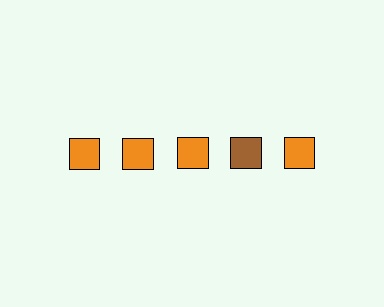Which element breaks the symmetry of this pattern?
The brown square in the top row, second from right column breaks the symmetry. All other shapes are orange squares.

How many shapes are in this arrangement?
There are 5 shapes arranged in a grid pattern.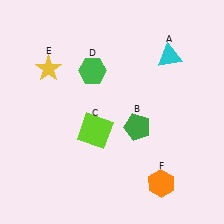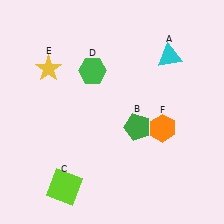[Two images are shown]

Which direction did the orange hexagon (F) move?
The orange hexagon (F) moved up.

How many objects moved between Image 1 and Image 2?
2 objects moved between the two images.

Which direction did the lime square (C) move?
The lime square (C) moved down.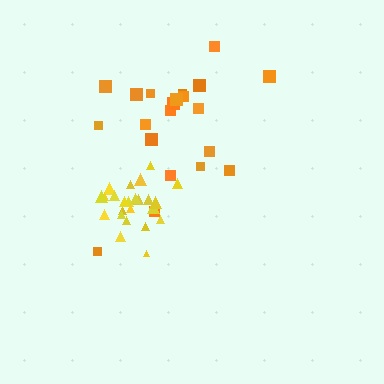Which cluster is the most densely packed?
Yellow.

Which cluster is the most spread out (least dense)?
Orange.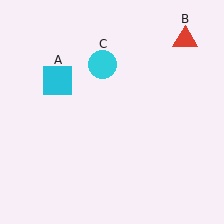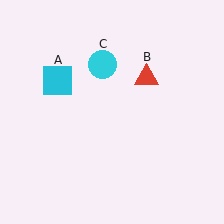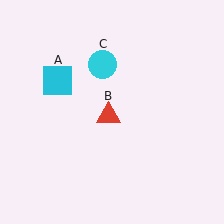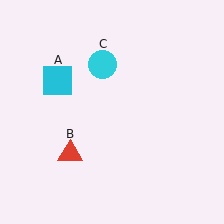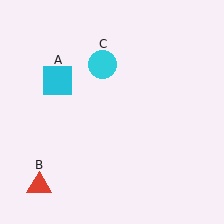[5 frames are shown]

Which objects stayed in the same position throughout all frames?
Cyan square (object A) and cyan circle (object C) remained stationary.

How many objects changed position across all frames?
1 object changed position: red triangle (object B).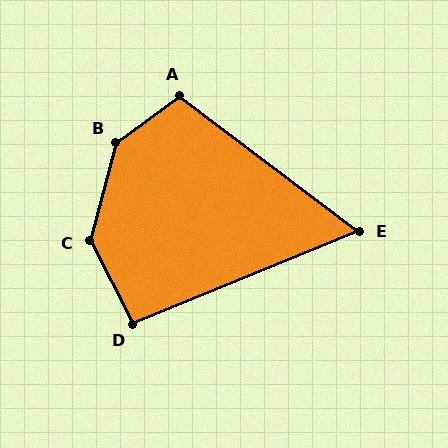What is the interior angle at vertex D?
Approximately 95 degrees (obtuse).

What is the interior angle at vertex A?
Approximately 107 degrees (obtuse).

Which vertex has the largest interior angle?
B, at approximately 141 degrees.